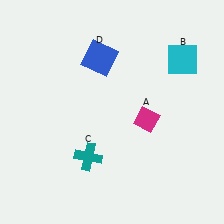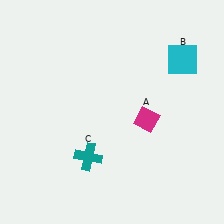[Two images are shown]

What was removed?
The blue square (D) was removed in Image 2.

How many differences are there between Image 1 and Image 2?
There is 1 difference between the two images.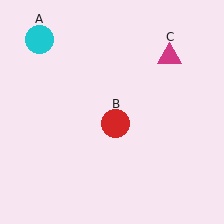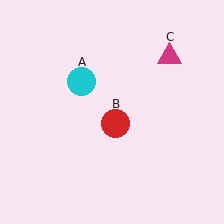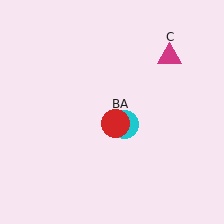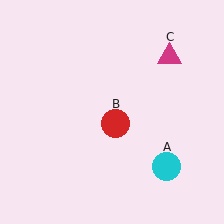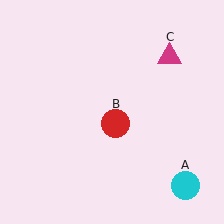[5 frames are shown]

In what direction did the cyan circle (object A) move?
The cyan circle (object A) moved down and to the right.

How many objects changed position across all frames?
1 object changed position: cyan circle (object A).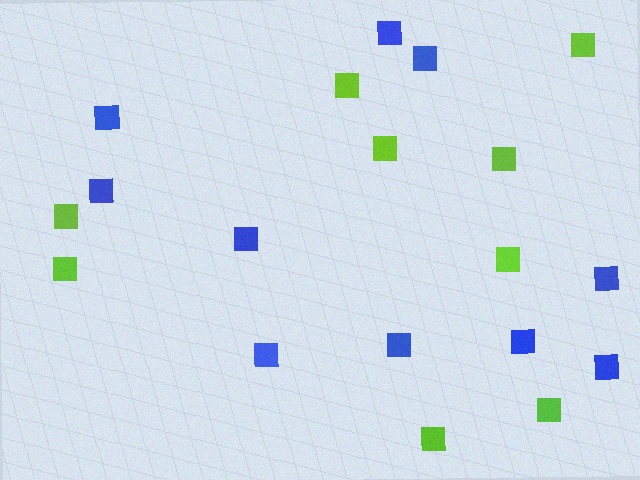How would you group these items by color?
There are 2 groups: one group of blue squares (10) and one group of lime squares (9).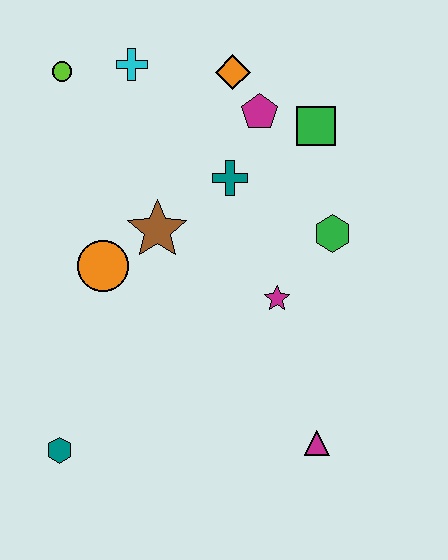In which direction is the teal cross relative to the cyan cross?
The teal cross is below the cyan cross.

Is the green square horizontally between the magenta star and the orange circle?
No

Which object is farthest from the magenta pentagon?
The teal hexagon is farthest from the magenta pentagon.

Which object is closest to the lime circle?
The cyan cross is closest to the lime circle.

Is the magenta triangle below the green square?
Yes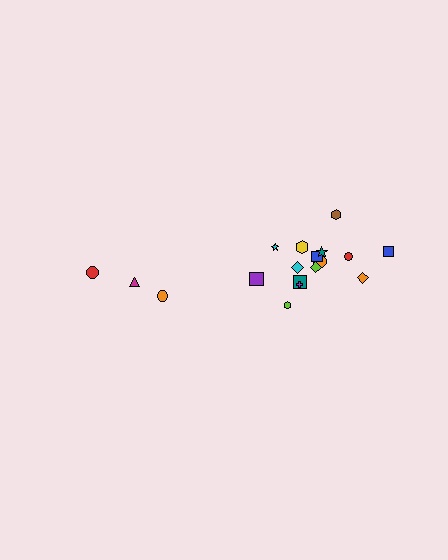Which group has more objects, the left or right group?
The right group.